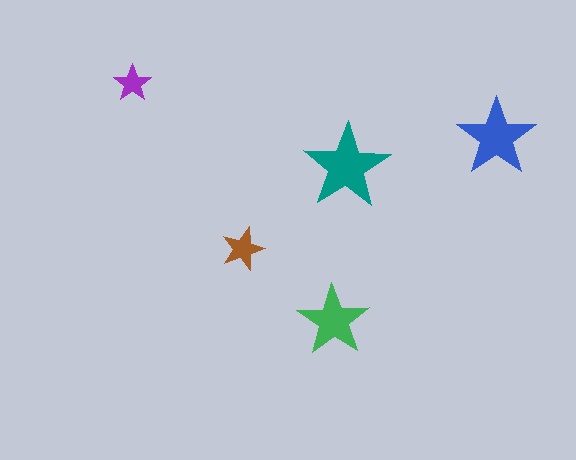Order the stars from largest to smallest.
the teal one, the blue one, the green one, the brown one, the purple one.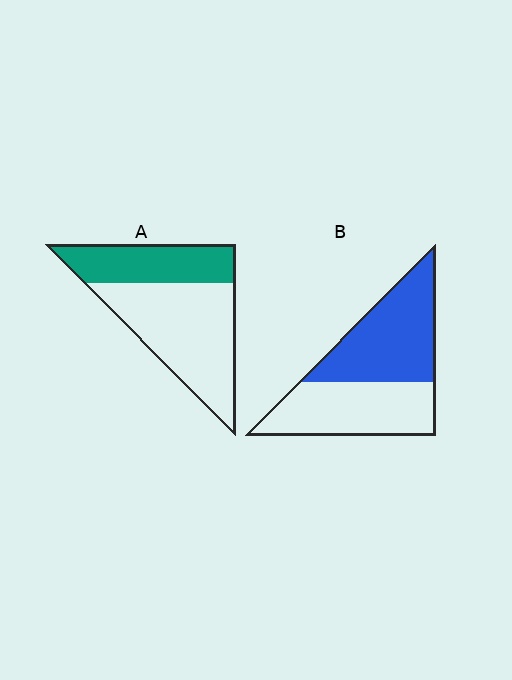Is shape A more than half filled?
No.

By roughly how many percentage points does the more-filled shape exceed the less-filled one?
By roughly 15 percentage points (B over A).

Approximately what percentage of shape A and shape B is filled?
A is approximately 35% and B is approximately 50%.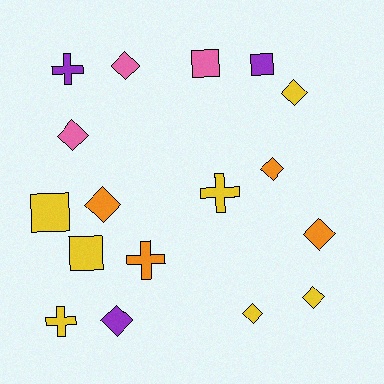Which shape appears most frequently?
Diamond, with 9 objects.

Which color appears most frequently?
Yellow, with 7 objects.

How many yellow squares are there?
There are 2 yellow squares.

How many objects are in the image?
There are 17 objects.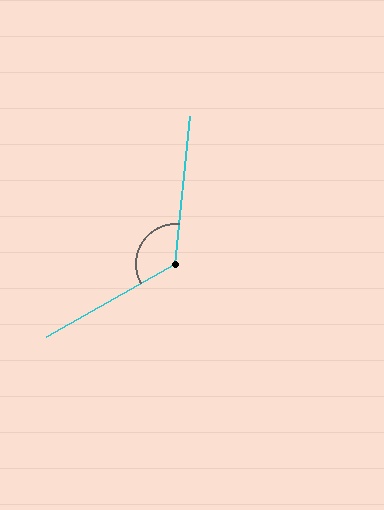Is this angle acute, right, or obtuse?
It is obtuse.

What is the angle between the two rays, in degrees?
Approximately 125 degrees.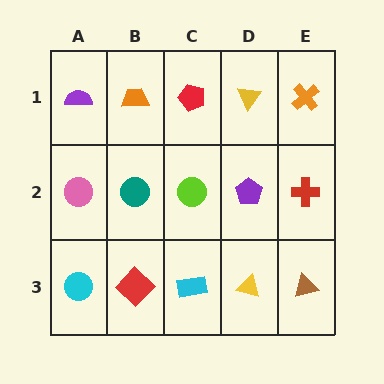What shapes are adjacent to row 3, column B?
A teal circle (row 2, column B), a cyan circle (row 3, column A), a cyan rectangle (row 3, column C).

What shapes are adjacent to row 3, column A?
A pink circle (row 2, column A), a red diamond (row 3, column B).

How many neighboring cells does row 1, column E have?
2.